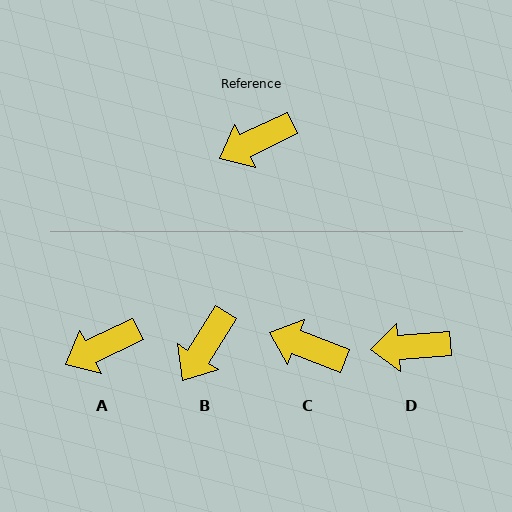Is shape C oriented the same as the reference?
No, it is off by about 47 degrees.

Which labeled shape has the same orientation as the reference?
A.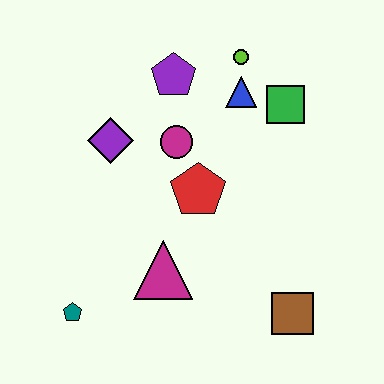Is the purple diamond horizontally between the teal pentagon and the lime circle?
Yes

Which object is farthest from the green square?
The teal pentagon is farthest from the green square.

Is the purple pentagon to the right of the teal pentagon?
Yes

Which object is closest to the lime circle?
The blue triangle is closest to the lime circle.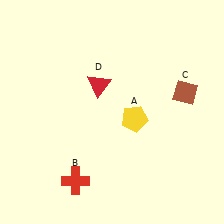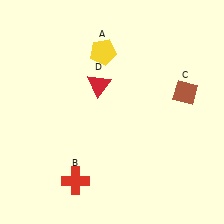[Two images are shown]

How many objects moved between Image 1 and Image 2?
1 object moved between the two images.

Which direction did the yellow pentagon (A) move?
The yellow pentagon (A) moved up.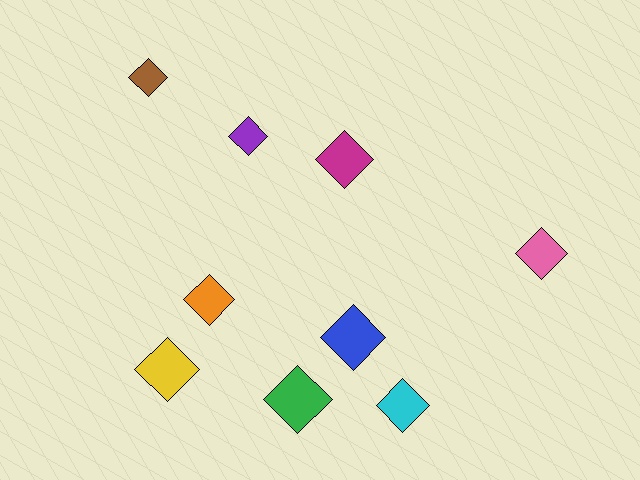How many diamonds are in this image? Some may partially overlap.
There are 9 diamonds.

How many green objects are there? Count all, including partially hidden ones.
There is 1 green object.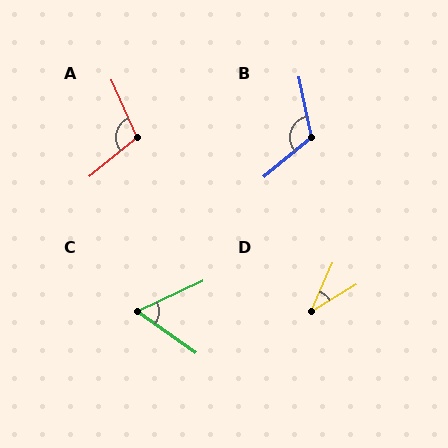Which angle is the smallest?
D, at approximately 35 degrees.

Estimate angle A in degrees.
Approximately 105 degrees.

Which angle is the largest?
B, at approximately 118 degrees.